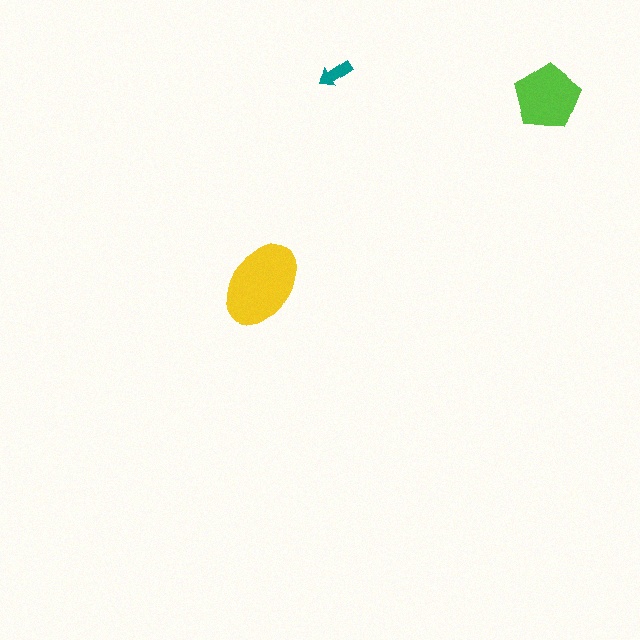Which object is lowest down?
The yellow ellipse is bottommost.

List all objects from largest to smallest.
The yellow ellipse, the lime pentagon, the teal arrow.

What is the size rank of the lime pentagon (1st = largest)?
2nd.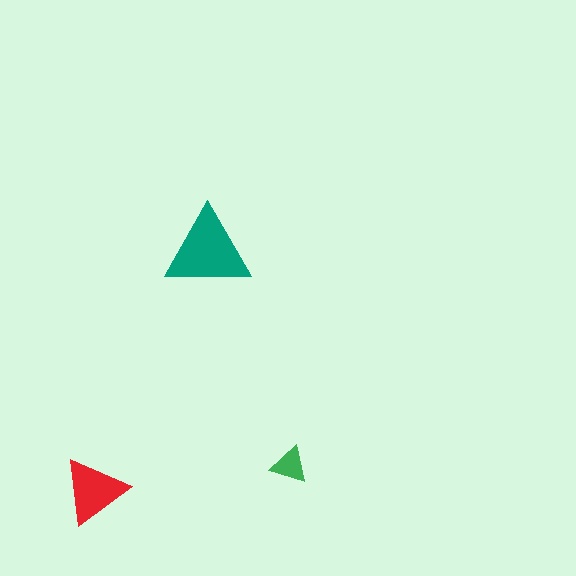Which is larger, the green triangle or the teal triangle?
The teal one.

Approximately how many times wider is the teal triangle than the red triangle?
About 1.5 times wider.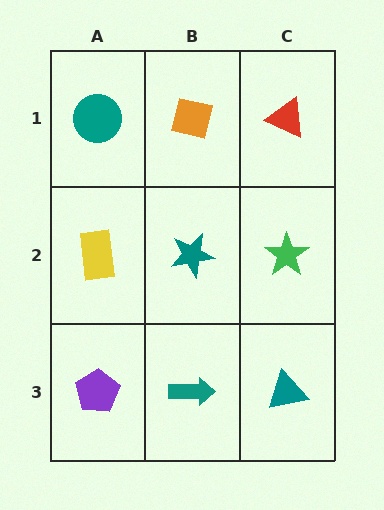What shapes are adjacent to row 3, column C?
A green star (row 2, column C), a teal arrow (row 3, column B).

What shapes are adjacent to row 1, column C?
A green star (row 2, column C), an orange square (row 1, column B).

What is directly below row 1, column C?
A green star.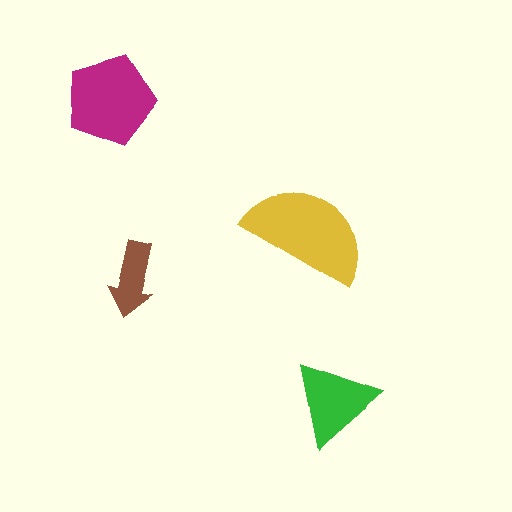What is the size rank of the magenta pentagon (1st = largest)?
2nd.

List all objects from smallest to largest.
The brown arrow, the green triangle, the magenta pentagon, the yellow semicircle.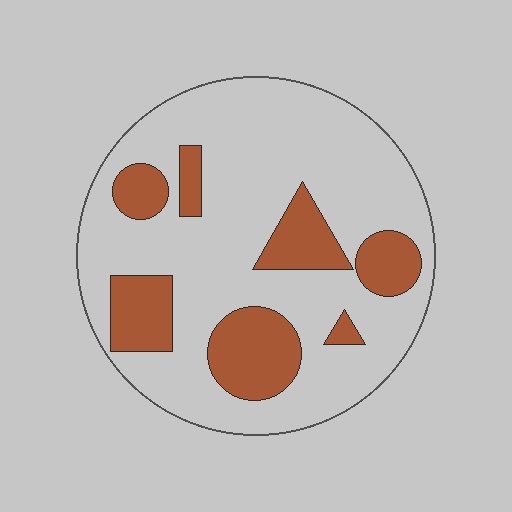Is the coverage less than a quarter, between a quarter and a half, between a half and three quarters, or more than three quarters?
Less than a quarter.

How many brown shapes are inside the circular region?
7.